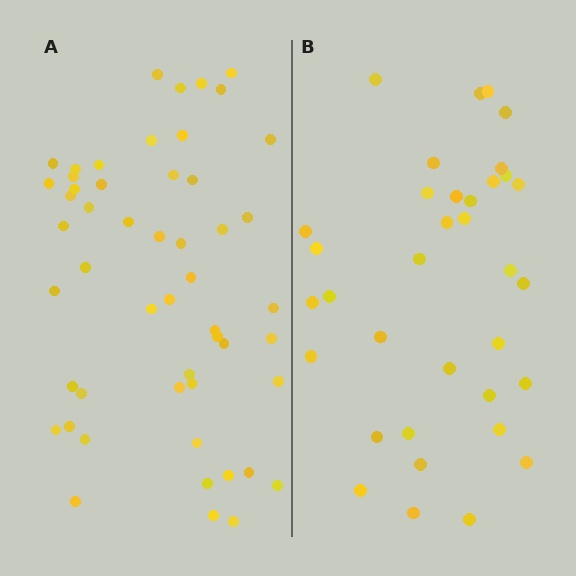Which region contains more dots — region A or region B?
Region A (the left region) has more dots.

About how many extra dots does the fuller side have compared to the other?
Region A has approximately 15 more dots than region B.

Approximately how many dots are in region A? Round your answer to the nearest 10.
About 50 dots. (The exact count is 52, which rounds to 50.)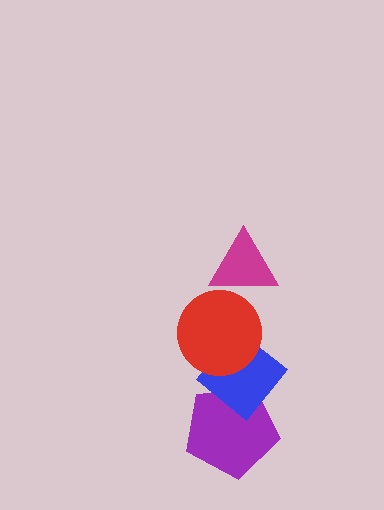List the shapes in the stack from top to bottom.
From top to bottom: the magenta triangle, the red circle, the blue diamond, the purple pentagon.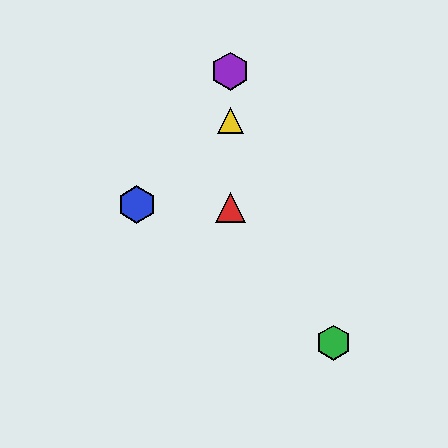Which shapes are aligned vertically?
The red triangle, the yellow triangle, the purple hexagon are aligned vertically.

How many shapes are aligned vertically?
3 shapes (the red triangle, the yellow triangle, the purple hexagon) are aligned vertically.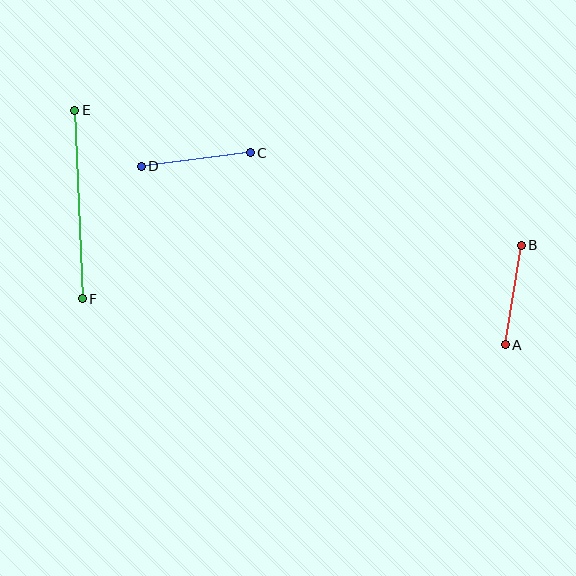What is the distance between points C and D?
The distance is approximately 110 pixels.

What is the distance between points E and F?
The distance is approximately 189 pixels.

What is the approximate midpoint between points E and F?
The midpoint is at approximately (79, 205) pixels.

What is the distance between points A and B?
The distance is approximately 101 pixels.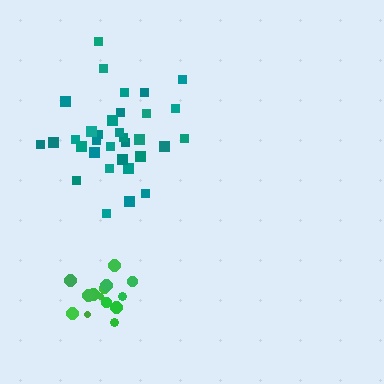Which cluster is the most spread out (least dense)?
Teal.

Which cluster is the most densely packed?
Green.